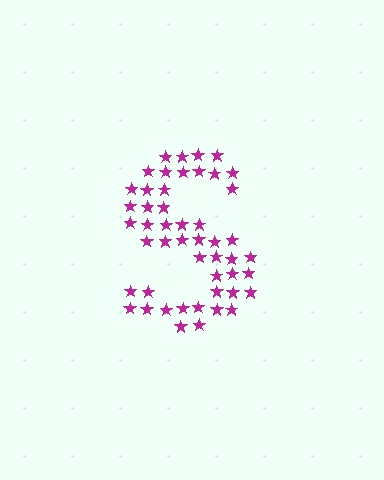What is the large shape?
The large shape is the letter S.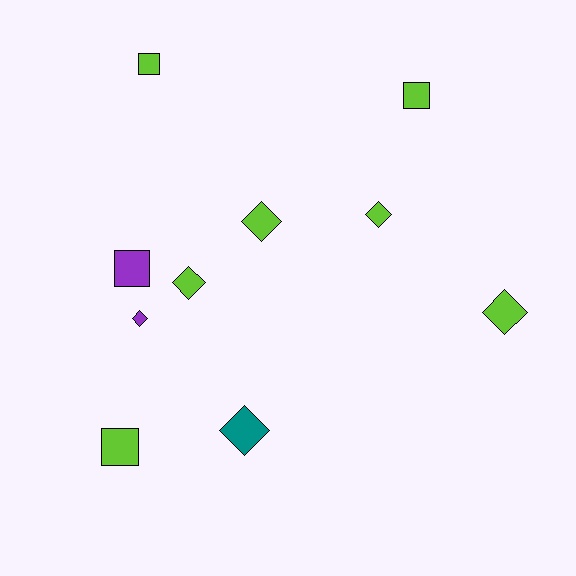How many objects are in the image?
There are 10 objects.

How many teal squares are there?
There are no teal squares.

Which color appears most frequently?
Lime, with 7 objects.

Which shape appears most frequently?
Diamond, with 6 objects.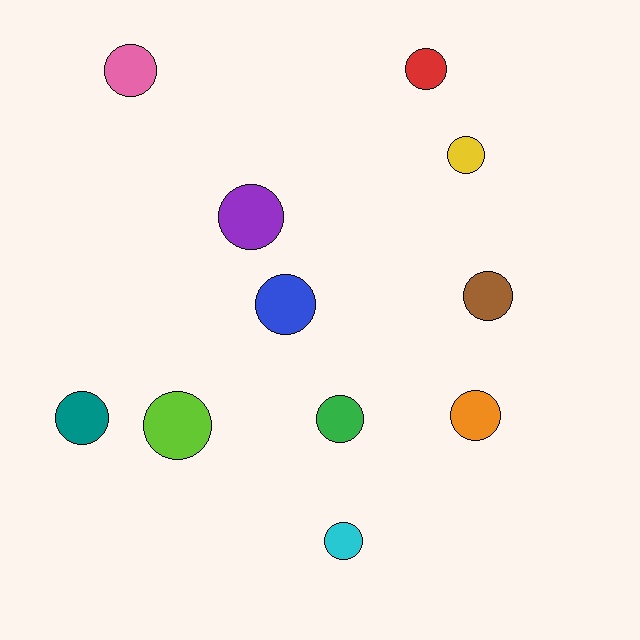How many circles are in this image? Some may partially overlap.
There are 11 circles.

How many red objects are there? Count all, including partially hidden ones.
There is 1 red object.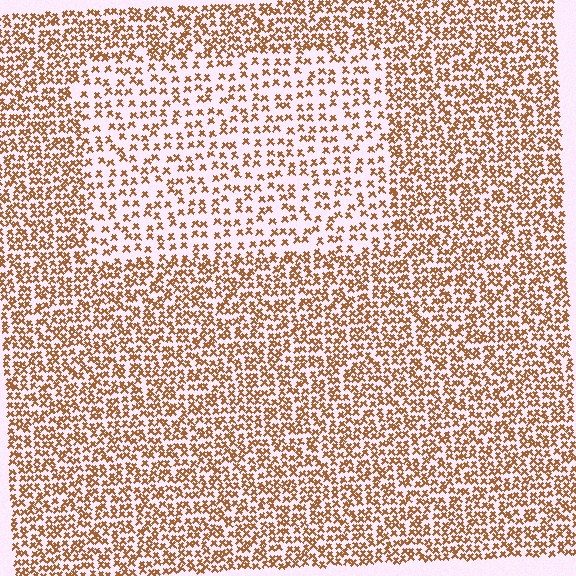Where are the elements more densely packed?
The elements are more densely packed outside the rectangle boundary.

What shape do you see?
I see a rectangle.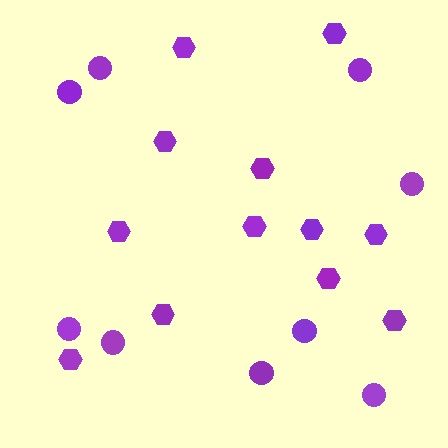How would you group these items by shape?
There are 2 groups: one group of hexagons (12) and one group of circles (9).